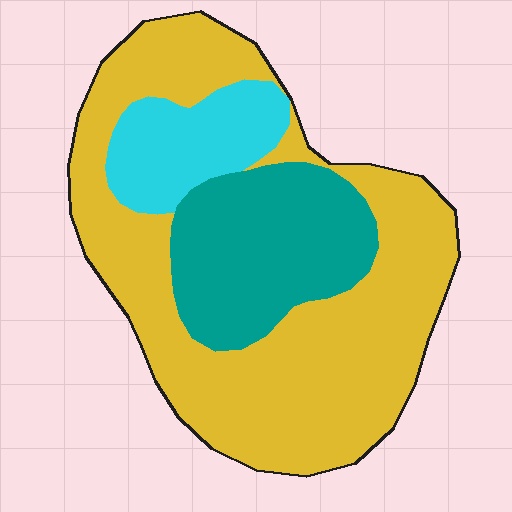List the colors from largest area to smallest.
From largest to smallest: yellow, teal, cyan.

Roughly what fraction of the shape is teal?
Teal takes up between a sixth and a third of the shape.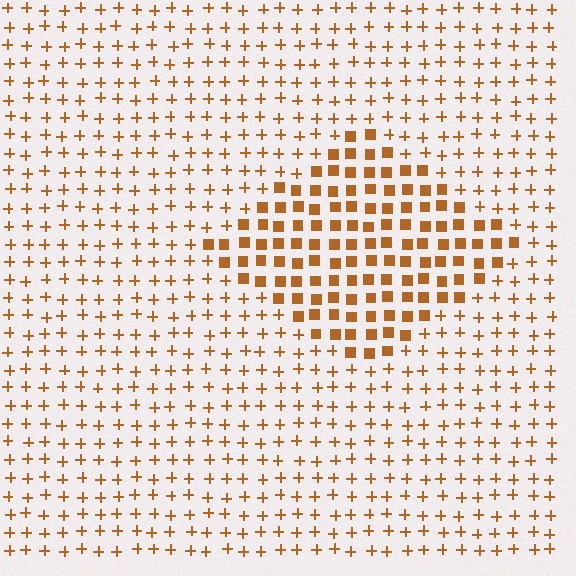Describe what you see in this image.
The image is filled with small brown elements arranged in a uniform grid. A diamond-shaped region contains squares, while the surrounding area contains plus signs. The boundary is defined purely by the change in element shape.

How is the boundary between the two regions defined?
The boundary is defined by a change in element shape: squares inside vs. plus signs outside. All elements share the same color and spacing.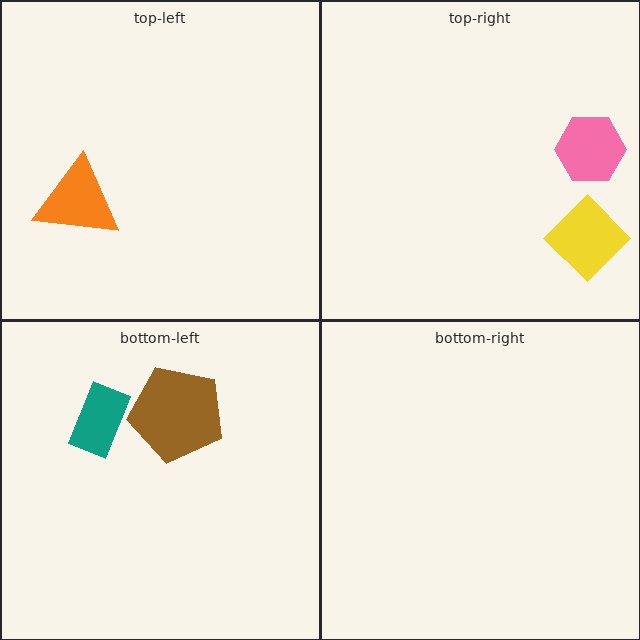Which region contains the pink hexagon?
The top-right region.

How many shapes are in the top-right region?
2.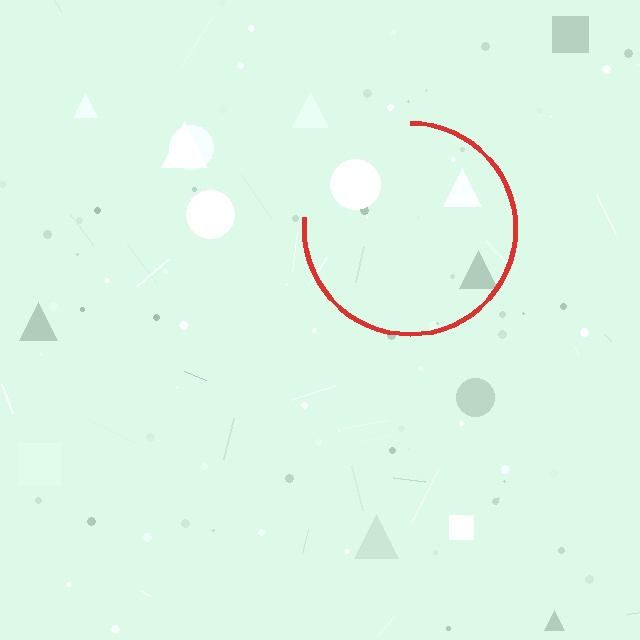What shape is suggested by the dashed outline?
The dashed outline suggests a circle.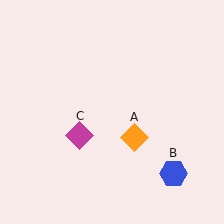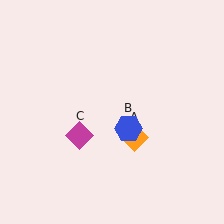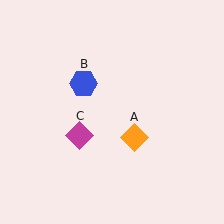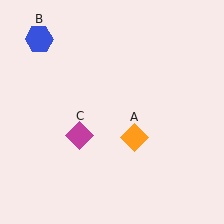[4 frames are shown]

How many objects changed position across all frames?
1 object changed position: blue hexagon (object B).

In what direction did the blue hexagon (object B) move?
The blue hexagon (object B) moved up and to the left.